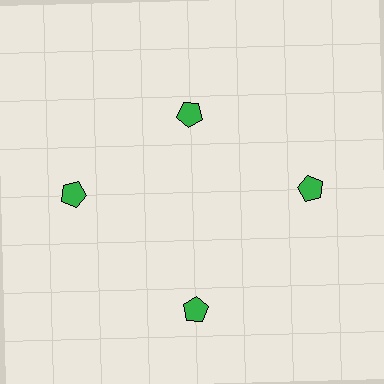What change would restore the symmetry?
The symmetry would be restored by moving it outward, back onto the ring so that all 4 pentagons sit at equal angles and equal distance from the center.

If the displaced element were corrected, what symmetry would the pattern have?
It would have 4-fold rotational symmetry — the pattern would map onto itself every 90 degrees.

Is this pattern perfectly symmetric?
No. The 4 green pentagons are arranged in a ring, but one element near the 12 o'clock position is pulled inward toward the center, breaking the 4-fold rotational symmetry.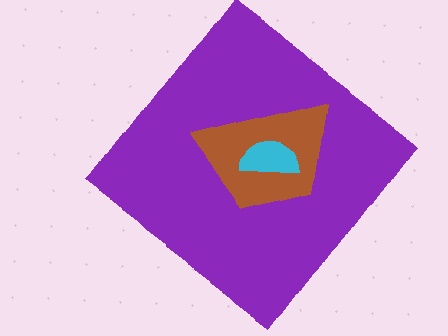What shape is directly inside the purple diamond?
The brown trapezoid.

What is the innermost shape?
The cyan semicircle.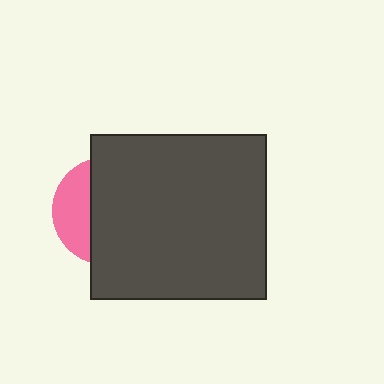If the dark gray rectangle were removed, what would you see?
You would see the complete pink circle.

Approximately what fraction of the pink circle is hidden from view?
Roughly 69% of the pink circle is hidden behind the dark gray rectangle.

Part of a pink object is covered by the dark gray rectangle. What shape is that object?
It is a circle.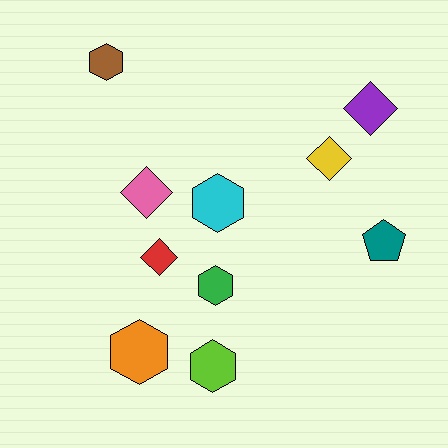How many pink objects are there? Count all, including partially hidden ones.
There is 1 pink object.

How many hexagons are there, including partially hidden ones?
There are 5 hexagons.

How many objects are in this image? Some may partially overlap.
There are 10 objects.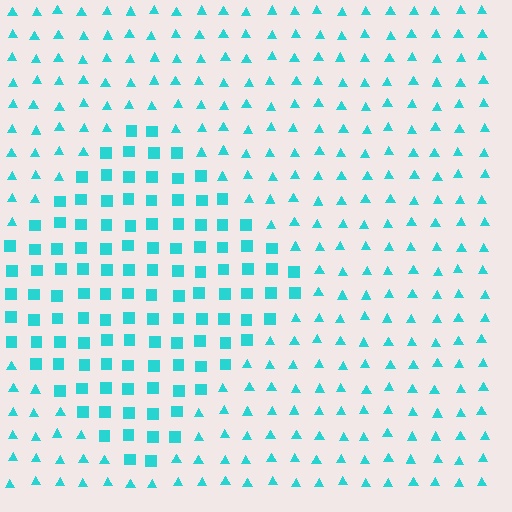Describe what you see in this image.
The image is filled with small cyan elements arranged in a uniform grid. A diamond-shaped region contains squares, while the surrounding area contains triangles. The boundary is defined purely by the change in element shape.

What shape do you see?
I see a diamond.